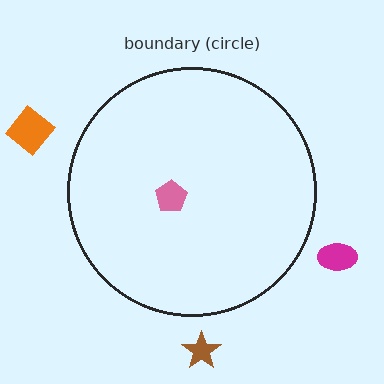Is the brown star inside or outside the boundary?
Outside.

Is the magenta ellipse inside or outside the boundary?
Outside.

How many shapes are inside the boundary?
1 inside, 3 outside.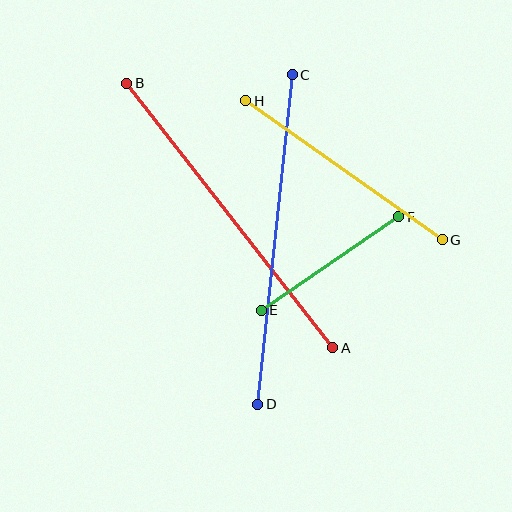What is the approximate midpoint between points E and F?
The midpoint is at approximately (330, 264) pixels.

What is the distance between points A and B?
The distance is approximately 335 pixels.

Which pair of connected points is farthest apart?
Points A and B are farthest apart.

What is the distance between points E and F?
The distance is approximately 166 pixels.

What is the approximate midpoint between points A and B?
The midpoint is at approximately (230, 216) pixels.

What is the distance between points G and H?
The distance is approximately 241 pixels.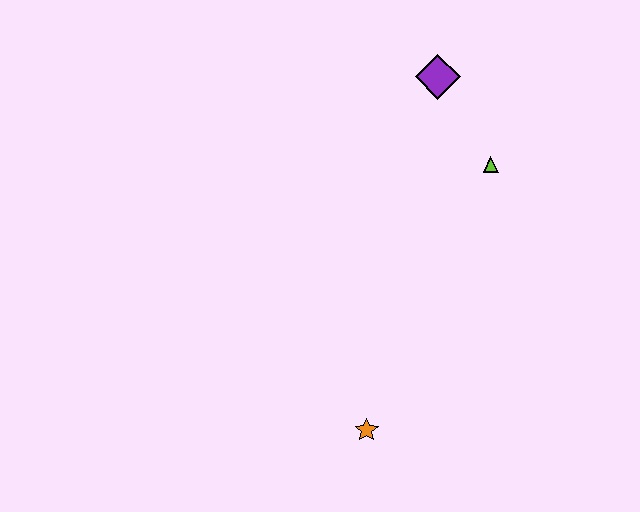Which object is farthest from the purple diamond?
The orange star is farthest from the purple diamond.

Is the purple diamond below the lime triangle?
No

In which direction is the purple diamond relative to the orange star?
The purple diamond is above the orange star.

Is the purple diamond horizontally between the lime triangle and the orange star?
Yes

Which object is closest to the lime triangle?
The purple diamond is closest to the lime triangle.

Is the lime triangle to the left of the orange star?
No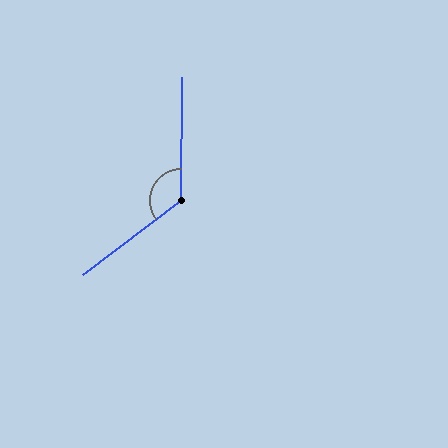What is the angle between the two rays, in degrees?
Approximately 127 degrees.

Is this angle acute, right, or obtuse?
It is obtuse.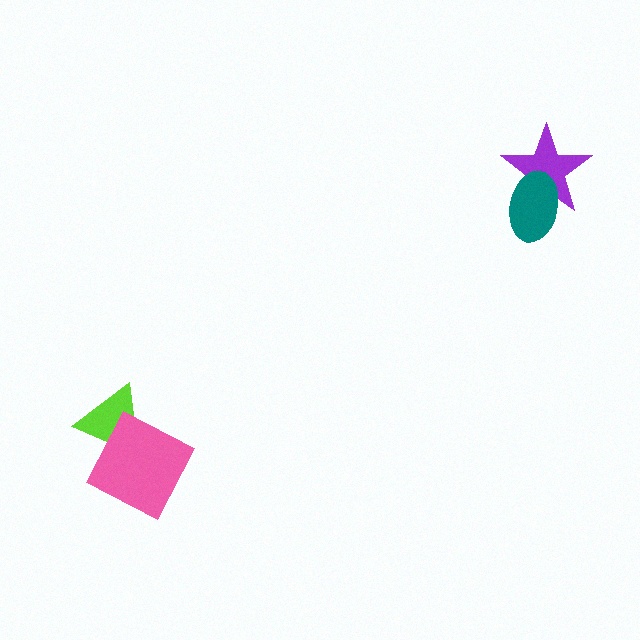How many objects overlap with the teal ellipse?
1 object overlaps with the teal ellipse.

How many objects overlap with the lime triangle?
1 object overlaps with the lime triangle.